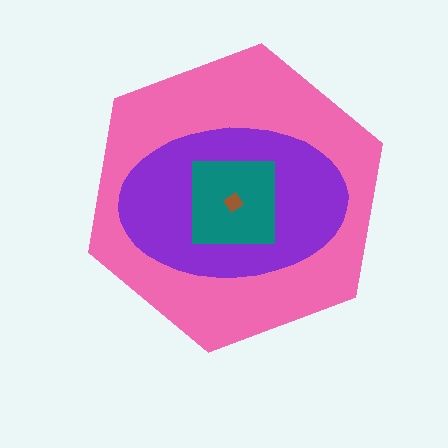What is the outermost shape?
The pink hexagon.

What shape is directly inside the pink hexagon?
The purple ellipse.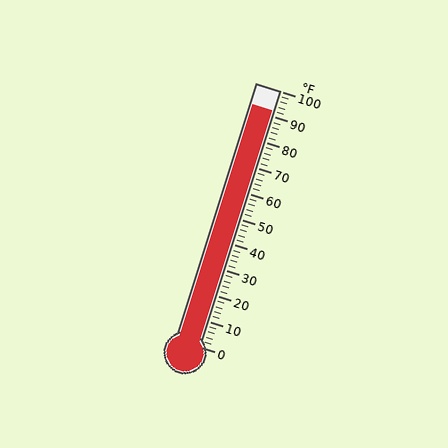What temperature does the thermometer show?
The thermometer shows approximately 92°F.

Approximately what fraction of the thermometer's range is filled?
The thermometer is filled to approximately 90% of its range.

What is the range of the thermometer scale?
The thermometer scale ranges from 0°F to 100°F.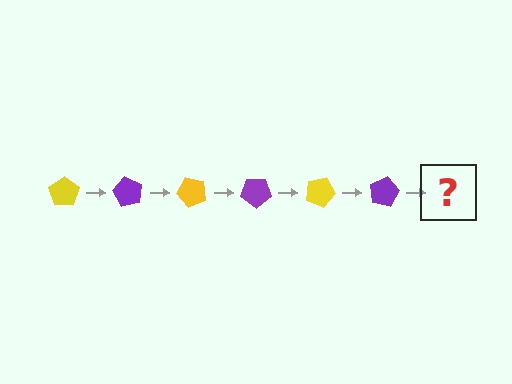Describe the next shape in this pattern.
It should be a yellow pentagon, rotated 360 degrees from the start.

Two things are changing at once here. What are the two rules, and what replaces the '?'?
The two rules are that it rotates 60 degrees each step and the color cycles through yellow and purple. The '?' should be a yellow pentagon, rotated 360 degrees from the start.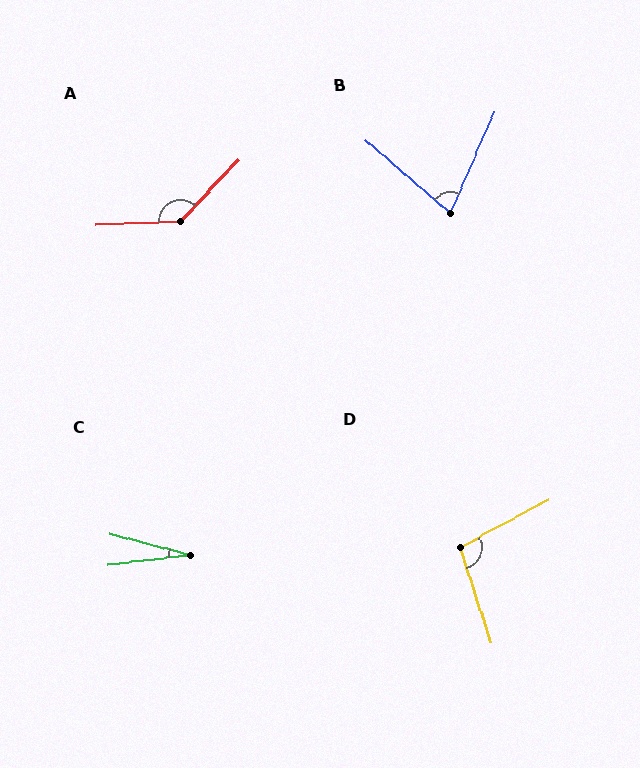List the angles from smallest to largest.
C (22°), B (73°), D (100°), A (136°).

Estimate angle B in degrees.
Approximately 73 degrees.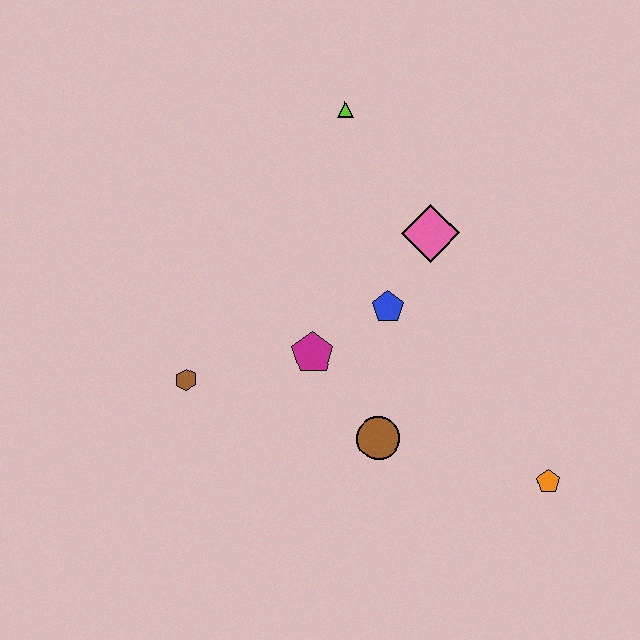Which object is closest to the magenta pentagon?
The blue pentagon is closest to the magenta pentagon.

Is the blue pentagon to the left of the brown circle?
No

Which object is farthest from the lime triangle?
The orange pentagon is farthest from the lime triangle.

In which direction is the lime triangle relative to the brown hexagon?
The lime triangle is above the brown hexagon.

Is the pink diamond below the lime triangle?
Yes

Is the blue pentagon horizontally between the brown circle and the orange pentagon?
Yes